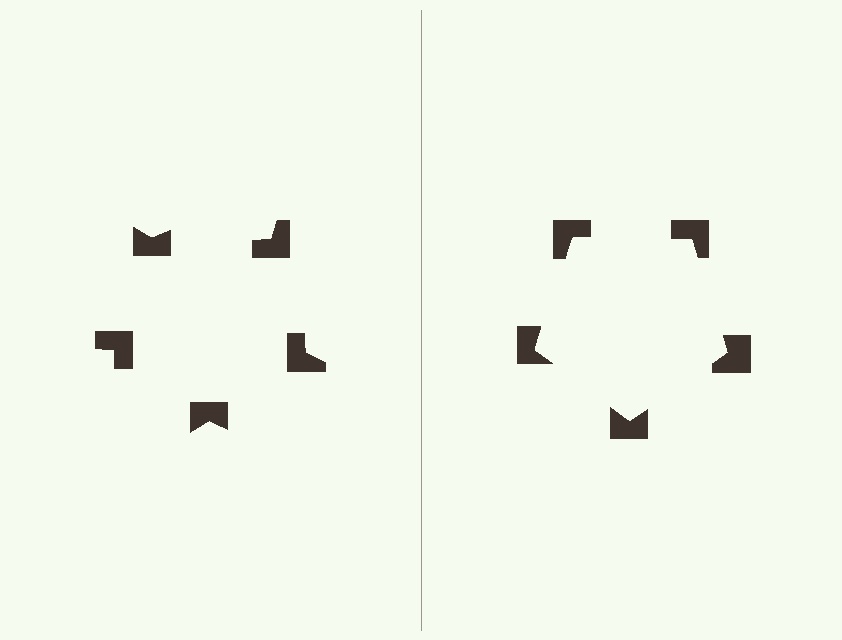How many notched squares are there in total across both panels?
10 — 5 on each side.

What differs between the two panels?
The notched squares are positioned identically on both sides; only the wedge orientations differ. On the right they align to a pentagon; on the left they are misaligned.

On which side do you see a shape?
An illusory pentagon appears on the right side. On the left side the wedge cuts are rotated, so no coherent shape forms.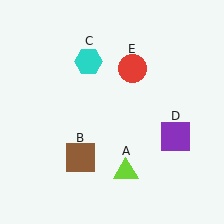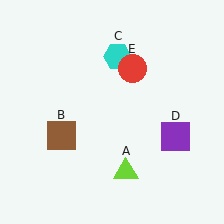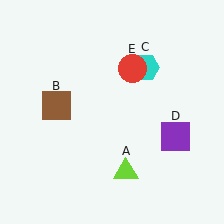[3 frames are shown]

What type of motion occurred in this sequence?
The brown square (object B), cyan hexagon (object C) rotated clockwise around the center of the scene.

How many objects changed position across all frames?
2 objects changed position: brown square (object B), cyan hexagon (object C).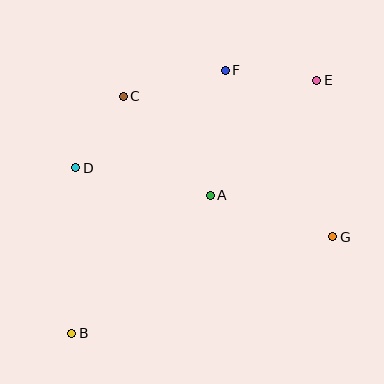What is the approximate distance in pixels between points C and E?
The distance between C and E is approximately 194 pixels.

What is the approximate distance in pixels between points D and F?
The distance between D and F is approximately 178 pixels.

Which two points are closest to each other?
Points C and D are closest to each other.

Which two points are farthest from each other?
Points B and E are farthest from each other.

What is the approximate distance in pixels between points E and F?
The distance between E and F is approximately 92 pixels.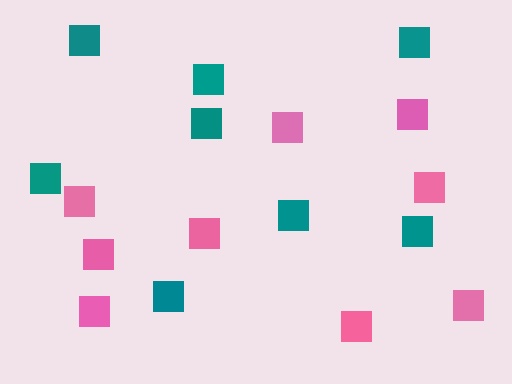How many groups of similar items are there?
There are 2 groups: one group of pink squares (9) and one group of teal squares (8).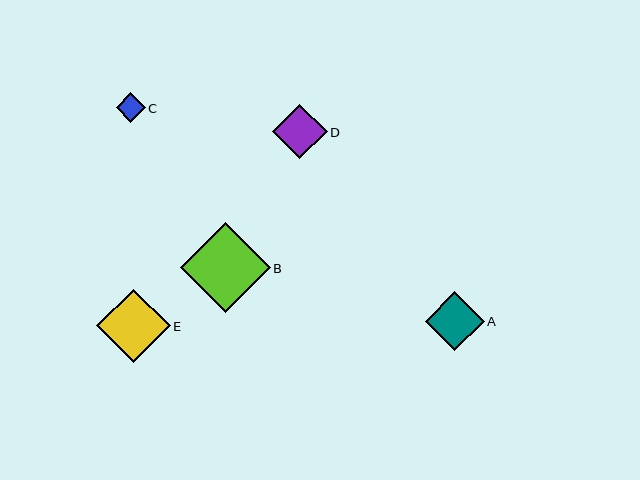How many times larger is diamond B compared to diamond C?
Diamond B is approximately 3.1 times the size of diamond C.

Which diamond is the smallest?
Diamond C is the smallest with a size of approximately 29 pixels.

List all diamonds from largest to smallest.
From largest to smallest: B, E, A, D, C.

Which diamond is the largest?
Diamond B is the largest with a size of approximately 90 pixels.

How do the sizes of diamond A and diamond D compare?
Diamond A and diamond D are approximately the same size.